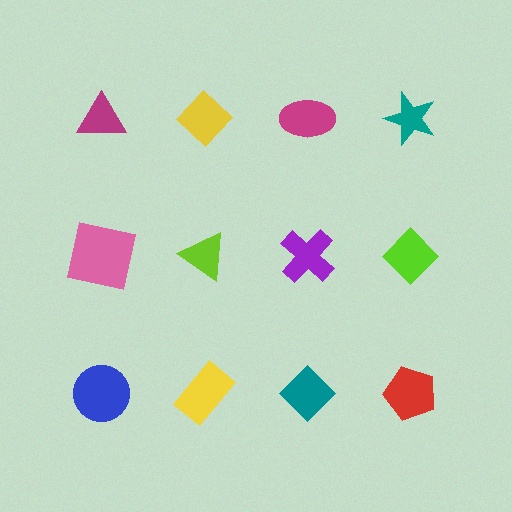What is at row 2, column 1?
A pink square.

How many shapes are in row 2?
4 shapes.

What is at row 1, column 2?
A yellow diamond.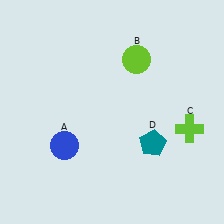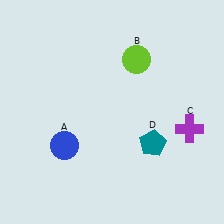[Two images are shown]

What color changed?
The cross (C) changed from lime in Image 1 to purple in Image 2.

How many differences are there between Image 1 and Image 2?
There is 1 difference between the two images.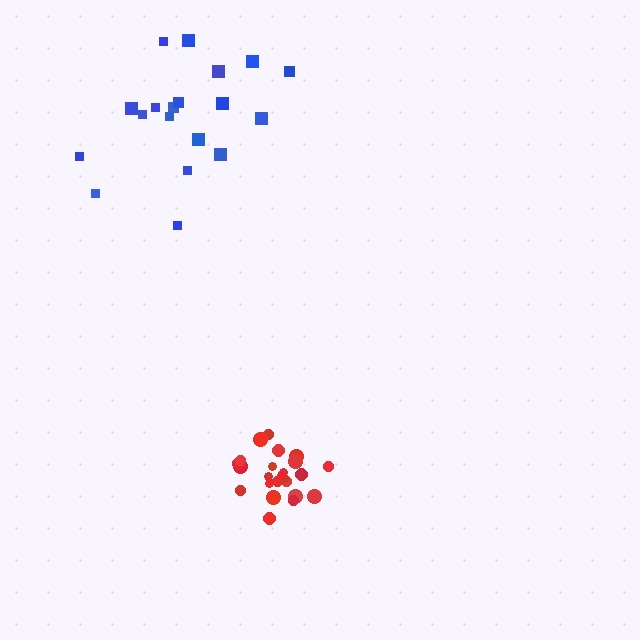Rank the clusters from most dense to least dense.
red, blue.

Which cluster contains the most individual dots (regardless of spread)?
Red (24).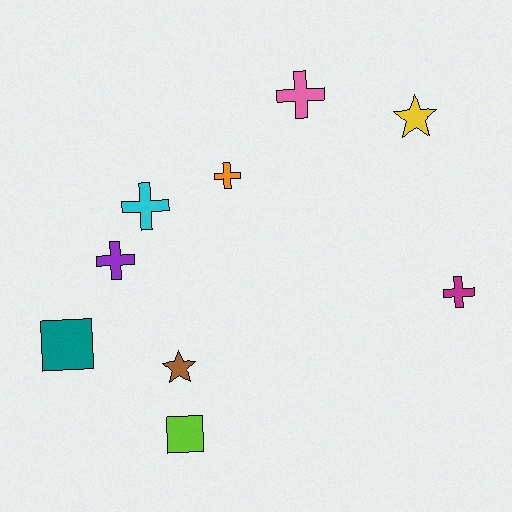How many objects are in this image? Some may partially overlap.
There are 9 objects.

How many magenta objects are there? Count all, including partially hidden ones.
There is 1 magenta object.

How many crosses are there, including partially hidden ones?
There are 5 crosses.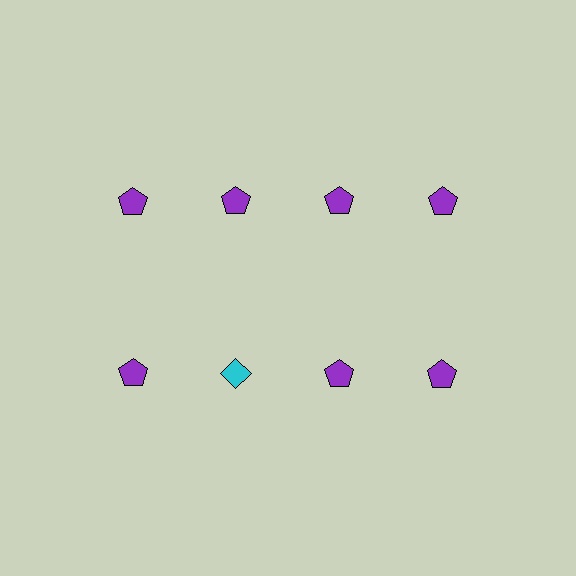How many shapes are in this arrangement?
There are 8 shapes arranged in a grid pattern.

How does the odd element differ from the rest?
It differs in both color (cyan instead of purple) and shape (diamond instead of pentagon).